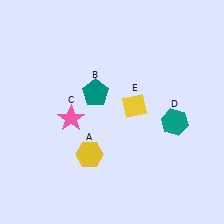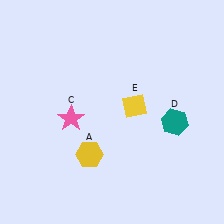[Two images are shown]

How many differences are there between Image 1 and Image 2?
There is 1 difference between the two images.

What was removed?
The teal pentagon (B) was removed in Image 2.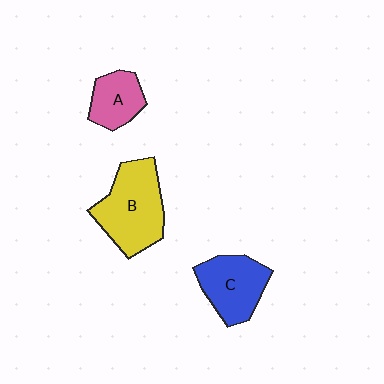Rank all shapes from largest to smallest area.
From largest to smallest: B (yellow), C (blue), A (pink).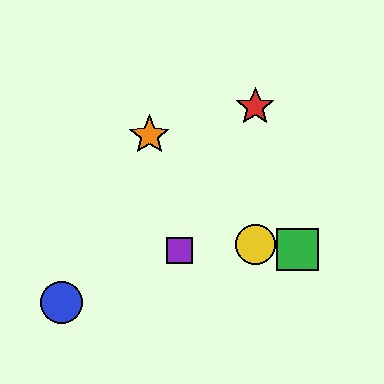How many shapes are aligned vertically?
2 shapes (the red star, the yellow circle) are aligned vertically.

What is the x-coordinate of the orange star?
The orange star is at x≈149.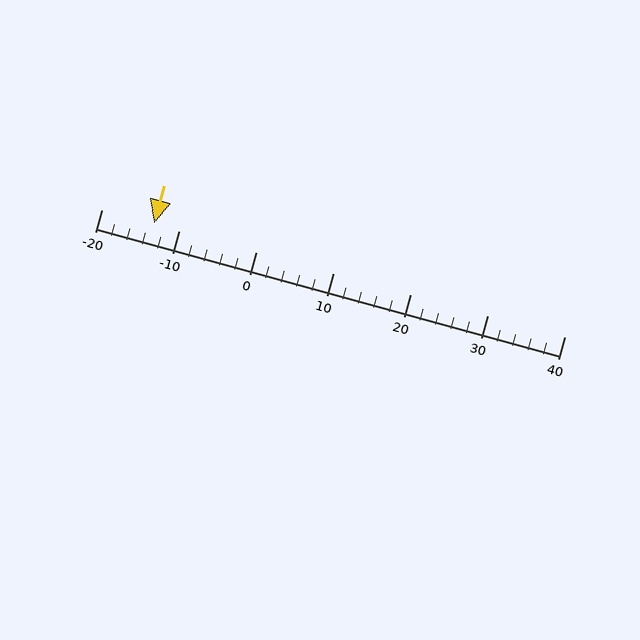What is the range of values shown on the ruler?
The ruler shows values from -20 to 40.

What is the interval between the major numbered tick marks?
The major tick marks are spaced 10 units apart.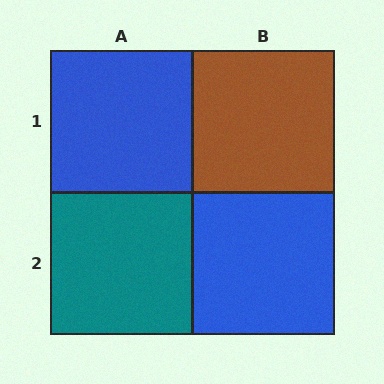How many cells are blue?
2 cells are blue.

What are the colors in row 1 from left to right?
Blue, brown.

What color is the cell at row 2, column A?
Teal.